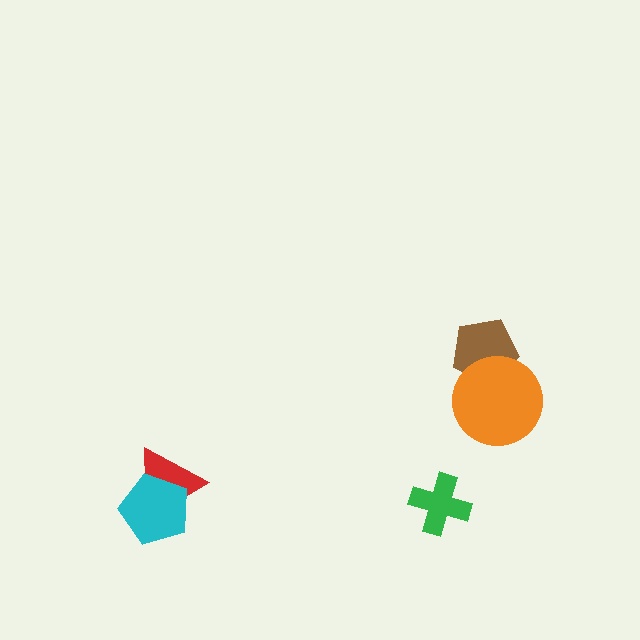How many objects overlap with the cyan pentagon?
1 object overlaps with the cyan pentagon.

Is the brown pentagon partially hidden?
Yes, it is partially covered by another shape.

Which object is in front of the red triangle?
The cyan pentagon is in front of the red triangle.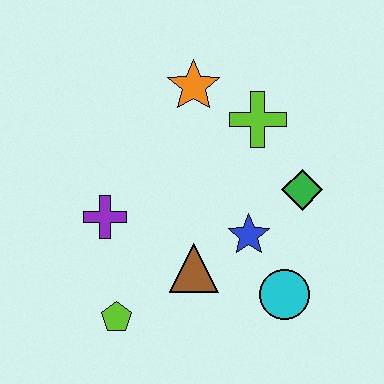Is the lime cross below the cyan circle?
No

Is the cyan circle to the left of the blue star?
No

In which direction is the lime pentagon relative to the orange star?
The lime pentagon is below the orange star.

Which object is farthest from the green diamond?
The lime pentagon is farthest from the green diamond.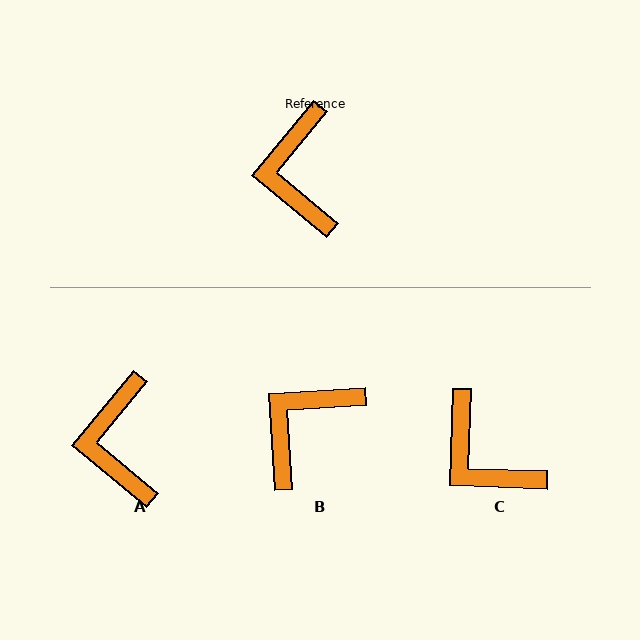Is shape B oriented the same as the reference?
No, it is off by about 47 degrees.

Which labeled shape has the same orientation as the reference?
A.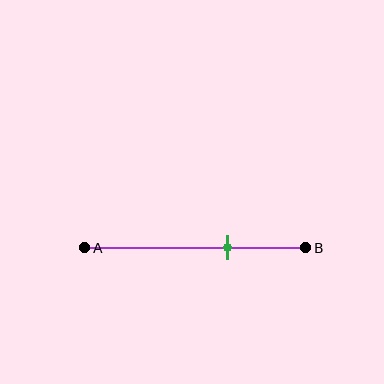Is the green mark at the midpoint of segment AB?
No, the mark is at about 65% from A, not at the 50% midpoint.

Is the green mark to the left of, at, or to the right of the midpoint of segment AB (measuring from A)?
The green mark is to the right of the midpoint of segment AB.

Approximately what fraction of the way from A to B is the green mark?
The green mark is approximately 65% of the way from A to B.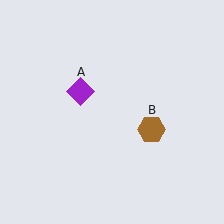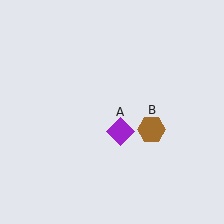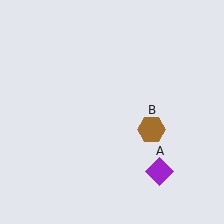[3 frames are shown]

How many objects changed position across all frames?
1 object changed position: purple diamond (object A).